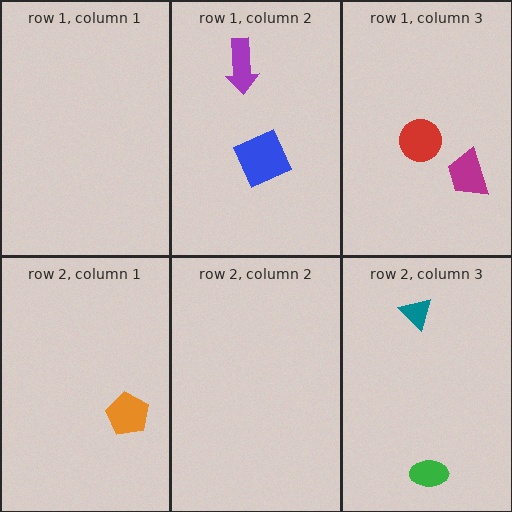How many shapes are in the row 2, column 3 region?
2.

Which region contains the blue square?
The row 1, column 2 region.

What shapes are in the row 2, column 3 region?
The green ellipse, the teal triangle.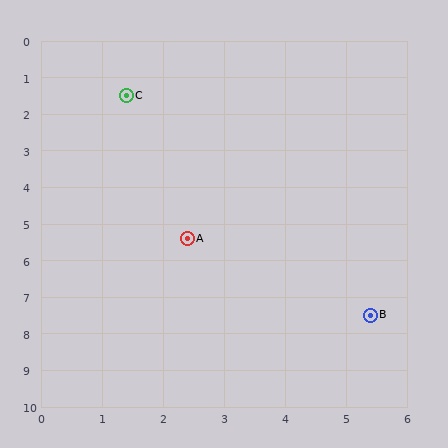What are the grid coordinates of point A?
Point A is at approximately (2.4, 5.4).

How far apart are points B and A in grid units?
Points B and A are about 3.7 grid units apart.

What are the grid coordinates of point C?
Point C is at approximately (1.4, 1.5).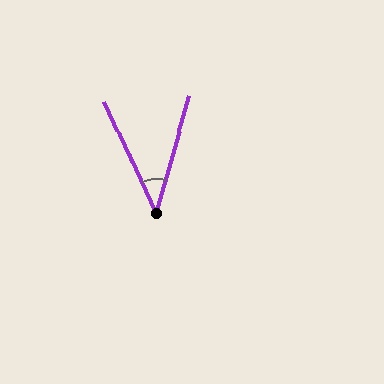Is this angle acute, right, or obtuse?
It is acute.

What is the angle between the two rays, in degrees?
Approximately 40 degrees.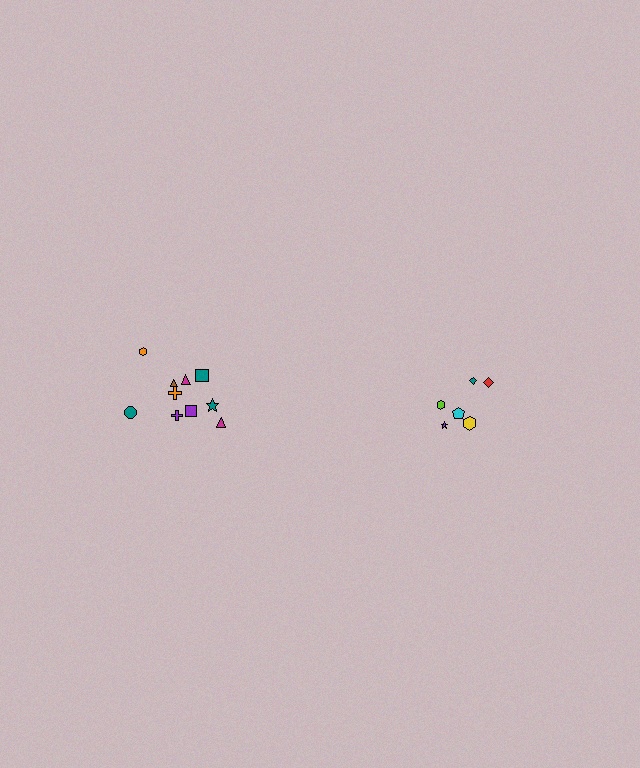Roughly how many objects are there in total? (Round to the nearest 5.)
Roughly 15 objects in total.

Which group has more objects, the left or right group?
The left group.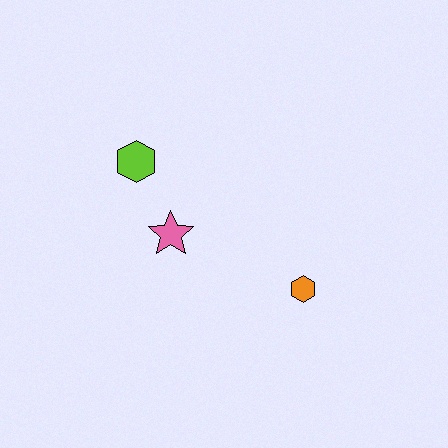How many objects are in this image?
There are 3 objects.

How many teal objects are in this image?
There are no teal objects.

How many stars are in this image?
There is 1 star.